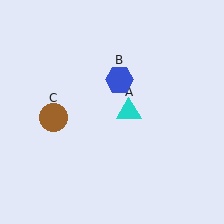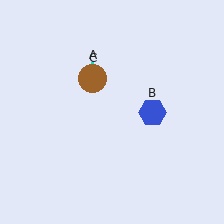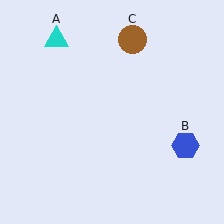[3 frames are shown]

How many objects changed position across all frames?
3 objects changed position: cyan triangle (object A), blue hexagon (object B), brown circle (object C).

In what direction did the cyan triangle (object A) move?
The cyan triangle (object A) moved up and to the left.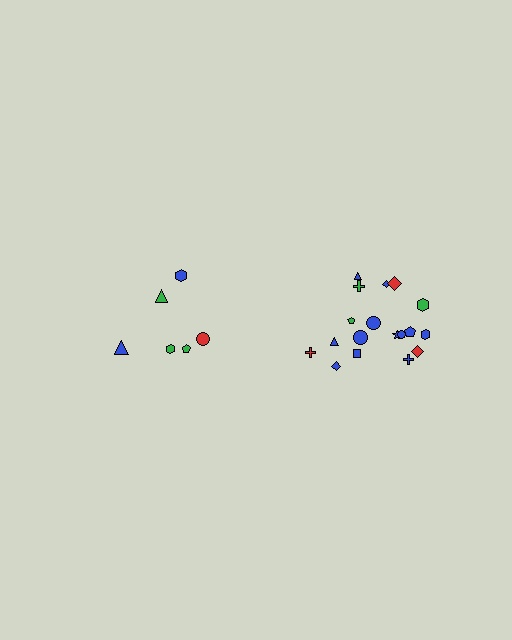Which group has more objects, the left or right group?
The right group.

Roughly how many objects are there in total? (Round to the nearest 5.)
Roughly 25 objects in total.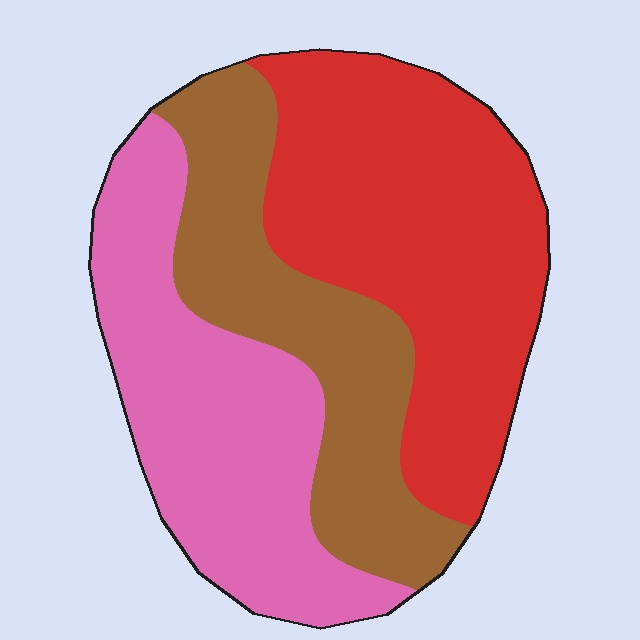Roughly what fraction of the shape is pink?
Pink takes up between a sixth and a third of the shape.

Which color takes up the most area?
Red, at roughly 40%.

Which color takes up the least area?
Brown, at roughly 25%.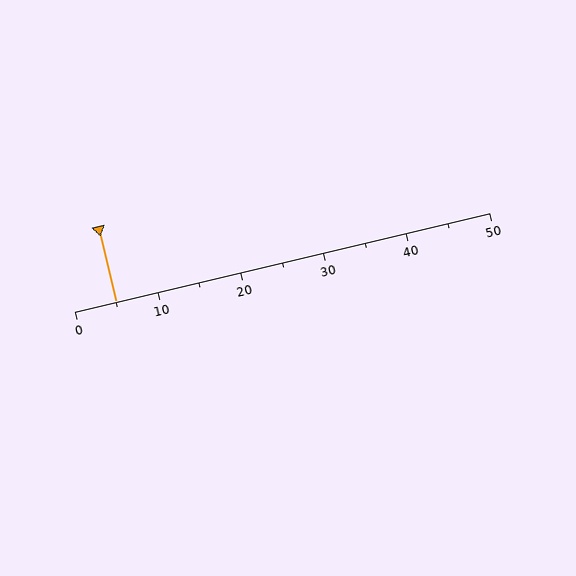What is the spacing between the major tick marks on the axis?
The major ticks are spaced 10 apart.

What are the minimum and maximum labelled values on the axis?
The axis runs from 0 to 50.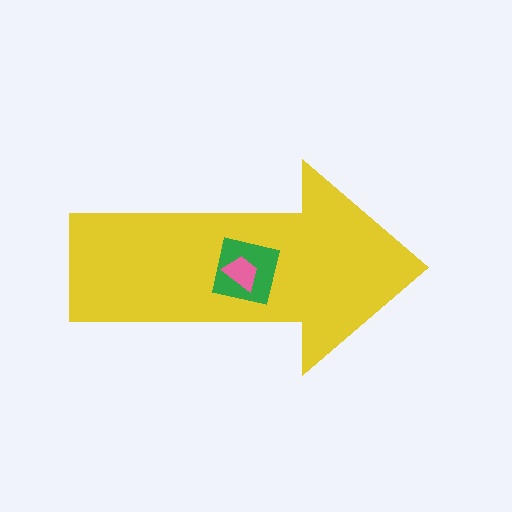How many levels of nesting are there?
3.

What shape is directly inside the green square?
The pink trapezoid.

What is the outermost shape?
The yellow arrow.